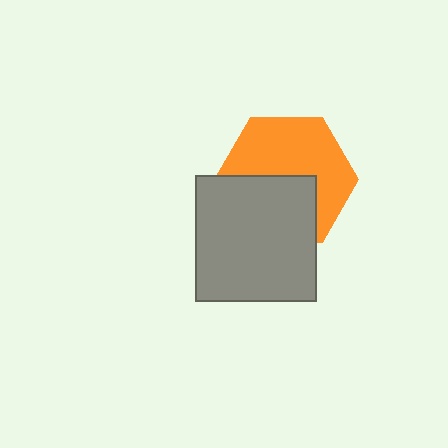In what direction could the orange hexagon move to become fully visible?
The orange hexagon could move up. That would shift it out from behind the gray rectangle entirely.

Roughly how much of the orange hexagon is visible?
About half of it is visible (roughly 57%).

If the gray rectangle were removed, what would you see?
You would see the complete orange hexagon.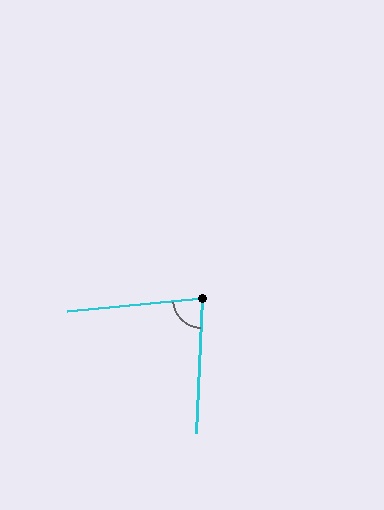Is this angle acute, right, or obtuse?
It is acute.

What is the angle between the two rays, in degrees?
Approximately 82 degrees.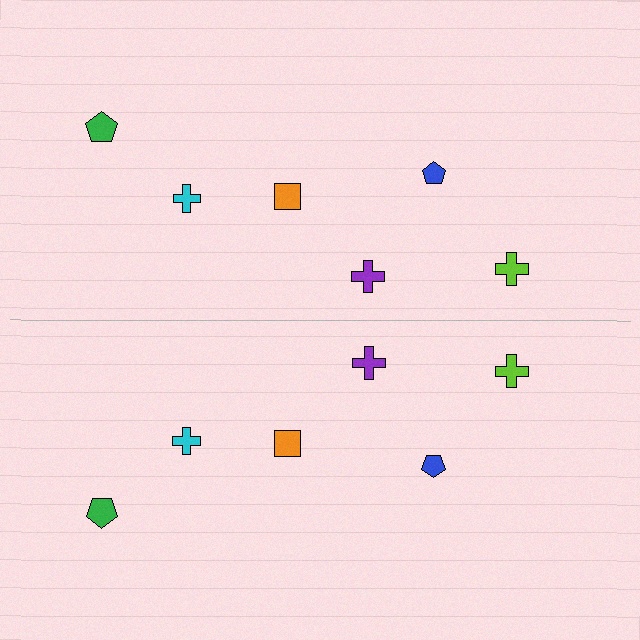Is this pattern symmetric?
Yes, this pattern has bilateral (reflection) symmetry.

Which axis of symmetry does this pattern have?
The pattern has a horizontal axis of symmetry running through the center of the image.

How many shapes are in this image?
There are 12 shapes in this image.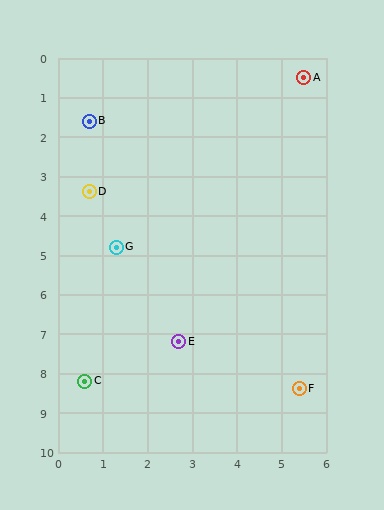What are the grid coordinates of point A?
Point A is at approximately (5.5, 0.5).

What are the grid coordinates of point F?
Point F is at approximately (5.4, 8.4).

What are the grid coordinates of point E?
Point E is at approximately (2.7, 7.2).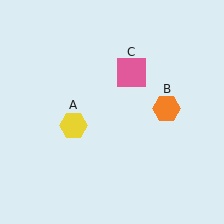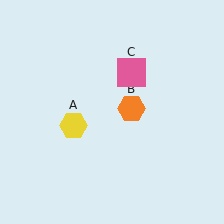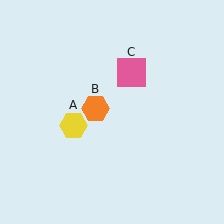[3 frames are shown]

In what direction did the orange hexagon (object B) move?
The orange hexagon (object B) moved left.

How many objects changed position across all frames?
1 object changed position: orange hexagon (object B).